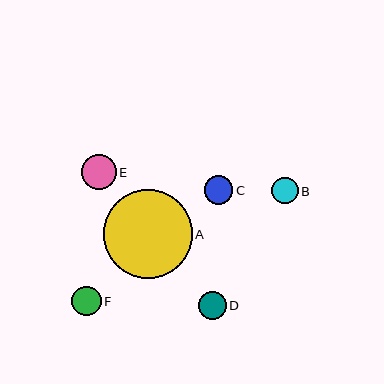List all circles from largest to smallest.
From largest to smallest: A, E, F, C, D, B.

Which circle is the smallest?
Circle B is the smallest with a size of approximately 27 pixels.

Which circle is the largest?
Circle A is the largest with a size of approximately 89 pixels.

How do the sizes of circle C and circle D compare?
Circle C and circle D are approximately the same size.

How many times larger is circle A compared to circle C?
Circle A is approximately 3.1 times the size of circle C.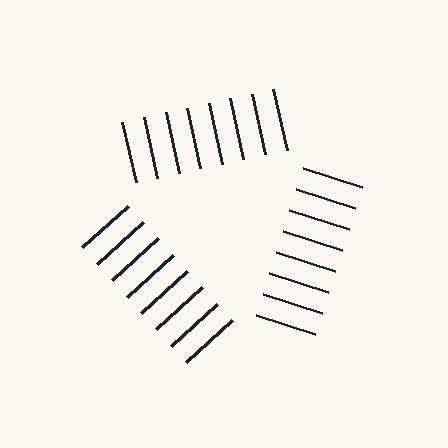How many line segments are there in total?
24 — 8 along each of the 3 edges.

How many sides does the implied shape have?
3 sides — the line-ends trace a triangle.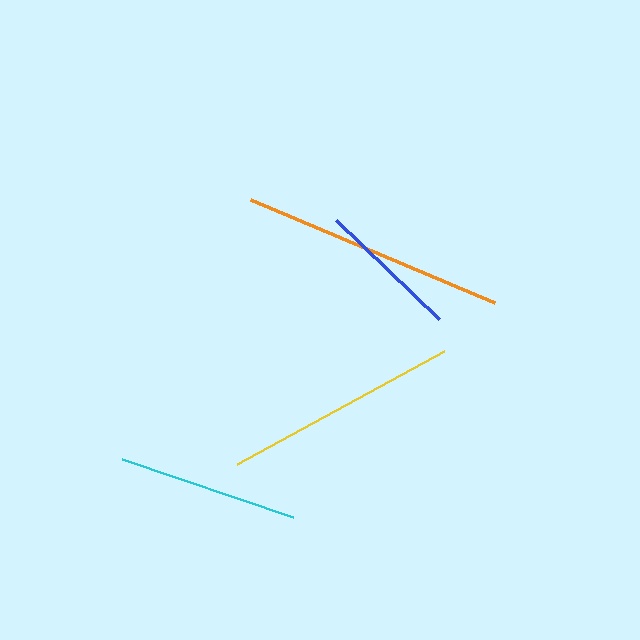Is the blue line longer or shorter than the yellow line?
The yellow line is longer than the blue line.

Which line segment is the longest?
The orange line is the longest at approximately 265 pixels.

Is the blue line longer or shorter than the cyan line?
The cyan line is longer than the blue line.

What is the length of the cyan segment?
The cyan segment is approximately 181 pixels long.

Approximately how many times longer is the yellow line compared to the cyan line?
The yellow line is approximately 1.3 times the length of the cyan line.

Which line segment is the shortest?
The blue line is the shortest at approximately 142 pixels.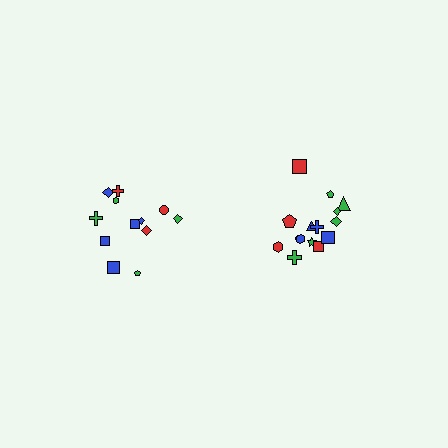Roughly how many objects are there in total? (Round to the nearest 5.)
Roughly 25 objects in total.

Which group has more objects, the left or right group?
The right group.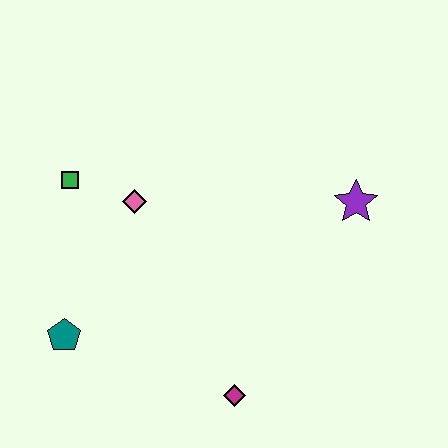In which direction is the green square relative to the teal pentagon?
The green square is above the teal pentagon.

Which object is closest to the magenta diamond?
The teal pentagon is closest to the magenta diamond.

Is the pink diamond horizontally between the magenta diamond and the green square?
Yes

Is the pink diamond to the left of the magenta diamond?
Yes